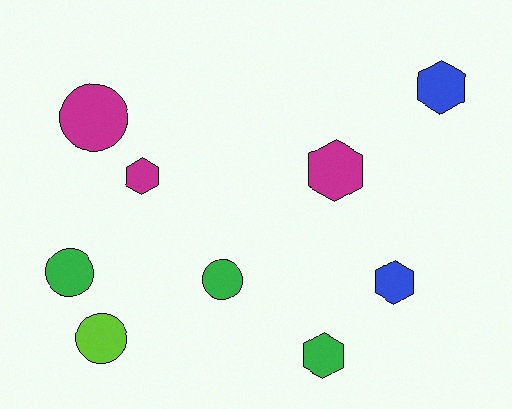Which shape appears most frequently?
Hexagon, with 5 objects.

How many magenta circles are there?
There is 1 magenta circle.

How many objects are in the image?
There are 9 objects.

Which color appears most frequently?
Magenta, with 3 objects.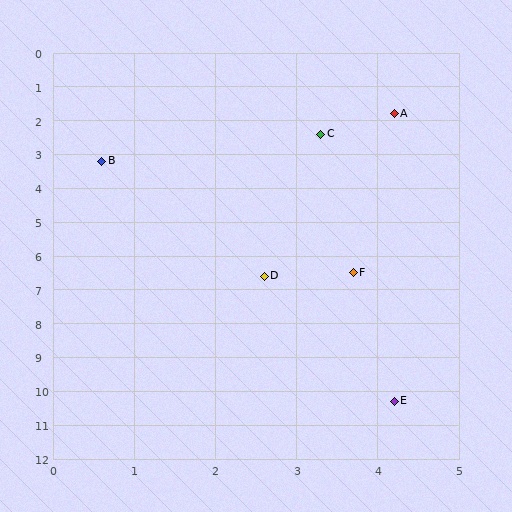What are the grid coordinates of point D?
Point D is at approximately (2.6, 6.6).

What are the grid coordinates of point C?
Point C is at approximately (3.3, 2.4).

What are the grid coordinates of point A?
Point A is at approximately (4.2, 1.8).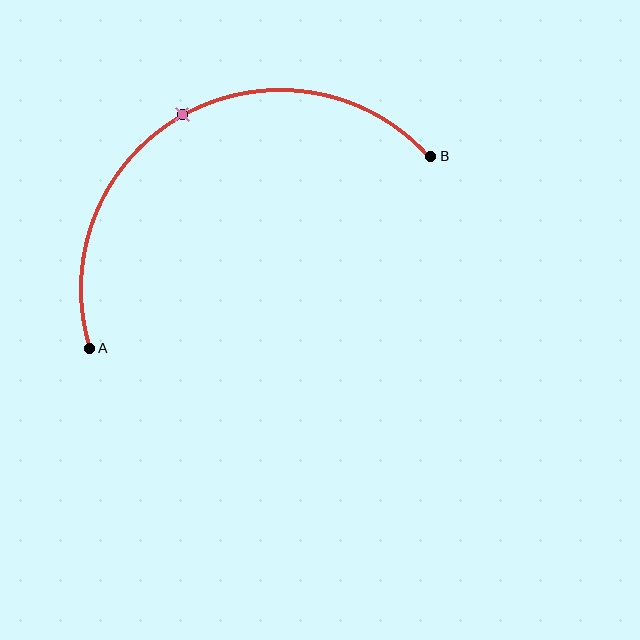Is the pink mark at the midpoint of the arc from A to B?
Yes. The pink mark lies on the arc at equal arc-length from both A and B — it is the arc midpoint.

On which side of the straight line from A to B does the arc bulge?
The arc bulges above the straight line connecting A and B.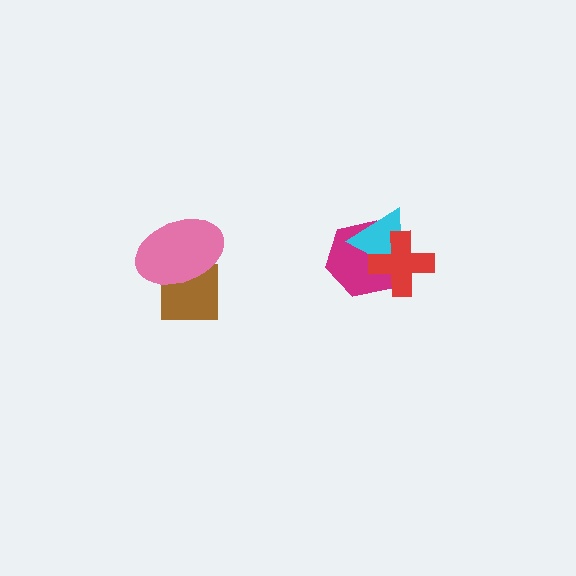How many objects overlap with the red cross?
2 objects overlap with the red cross.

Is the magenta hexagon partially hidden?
Yes, it is partially covered by another shape.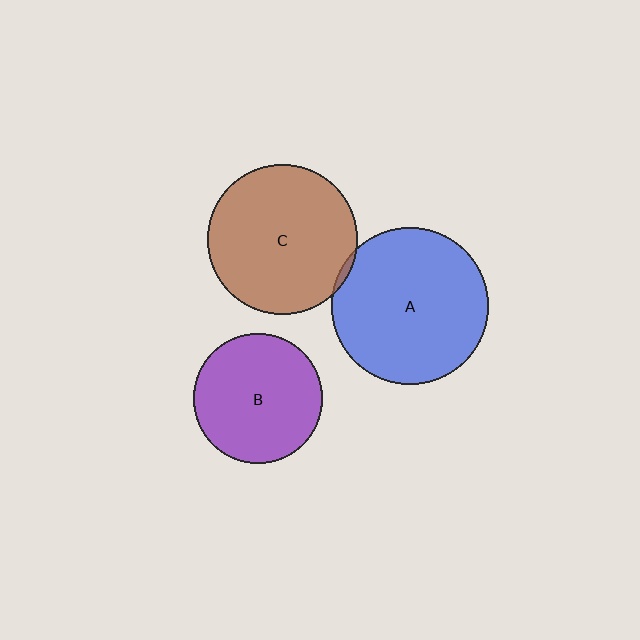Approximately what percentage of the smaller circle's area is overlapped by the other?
Approximately 5%.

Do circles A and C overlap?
Yes.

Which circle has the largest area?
Circle A (blue).